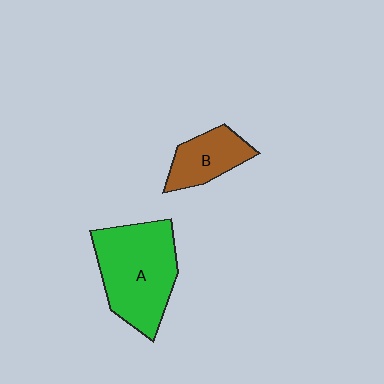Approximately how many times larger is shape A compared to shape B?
Approximately 2.1 times.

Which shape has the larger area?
Shape A (green).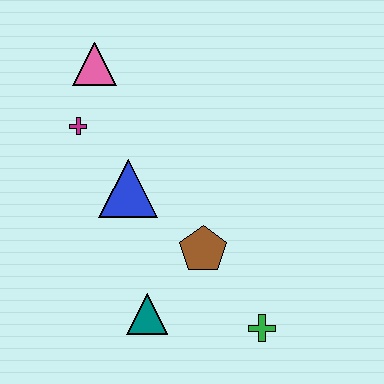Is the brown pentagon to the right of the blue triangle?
Yes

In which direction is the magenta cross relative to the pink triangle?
The magenta cross is below the pink triangle.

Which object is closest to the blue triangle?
The magenta cross is closest to the blue triangle.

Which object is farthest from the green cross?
The pink triangle is farthest from the green cross.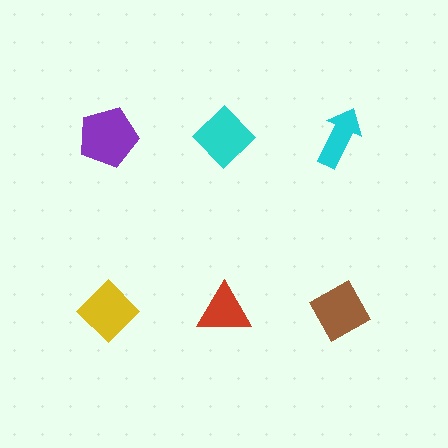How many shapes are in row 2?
3 shapes.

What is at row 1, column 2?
A cyan diamond.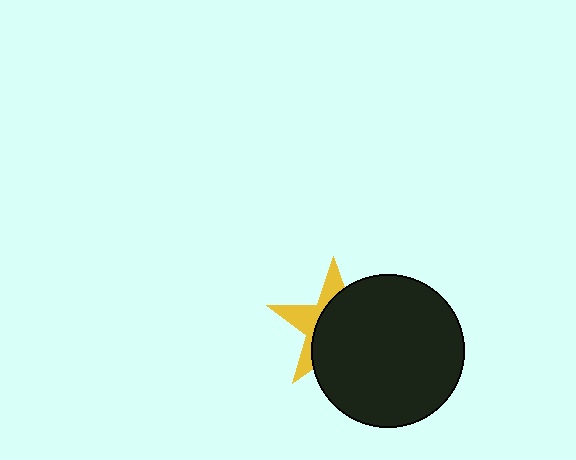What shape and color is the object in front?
The object in front is a black circle.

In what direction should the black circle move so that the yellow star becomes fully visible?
The black circle should move right. That is the shortest direction to clear the overlap and leave the yellow star fully visible.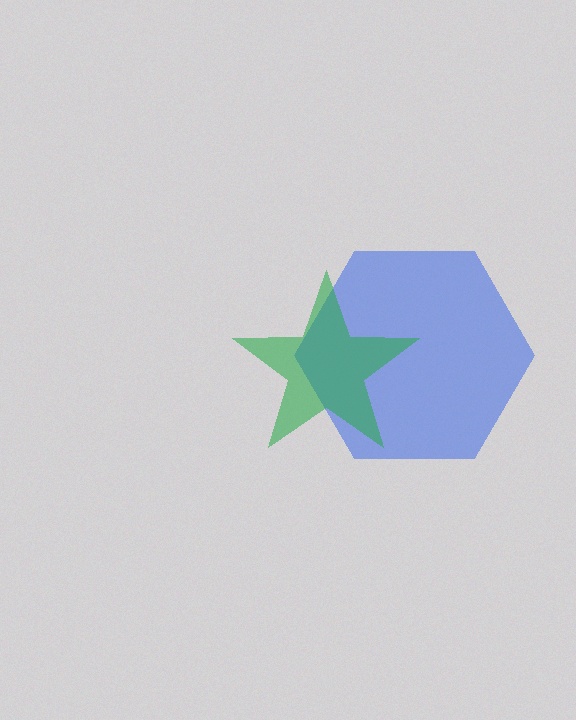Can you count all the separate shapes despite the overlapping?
Yes, there are 2 separate shapes.